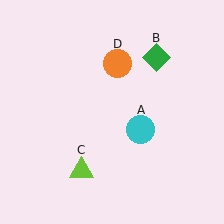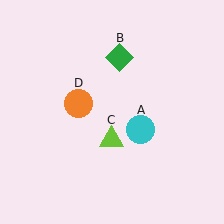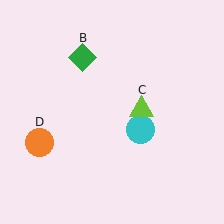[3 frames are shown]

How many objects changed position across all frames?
3 objects changed position: green diamond (object B), lime triangle (object C), orange circle (object D).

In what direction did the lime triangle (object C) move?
The lime triangle (object C) moved up and to the right.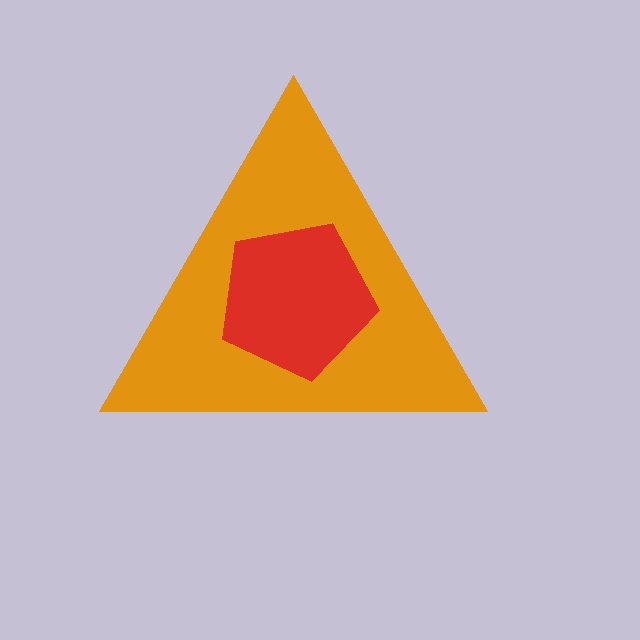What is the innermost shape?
The red pentagon.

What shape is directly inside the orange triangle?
The red pentagon.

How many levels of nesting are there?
2.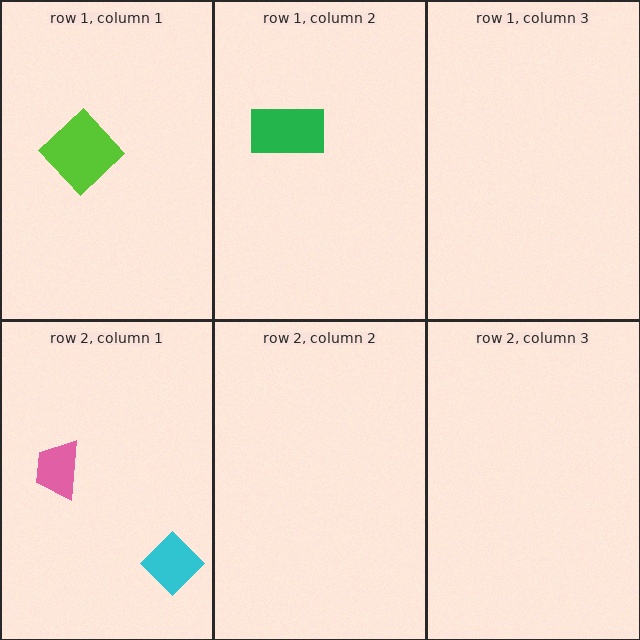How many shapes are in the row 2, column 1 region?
2.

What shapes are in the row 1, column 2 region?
The green rectangle.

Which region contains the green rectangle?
The row 1, column 2 region.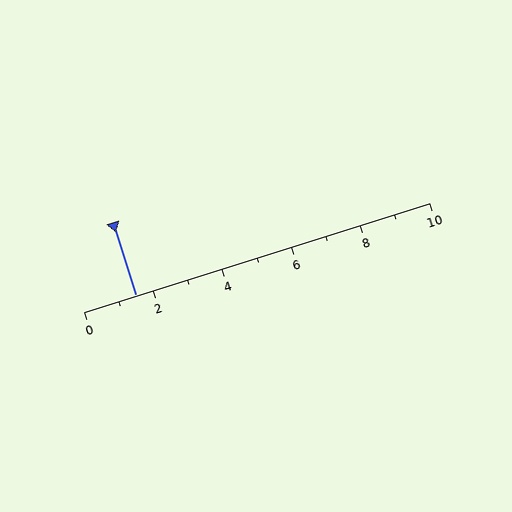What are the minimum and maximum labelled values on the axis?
The axis runs from 0 to 10.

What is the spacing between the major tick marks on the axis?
The major ticks are spaced 2 apart.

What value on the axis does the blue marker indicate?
The marker indicates approximately 1.5.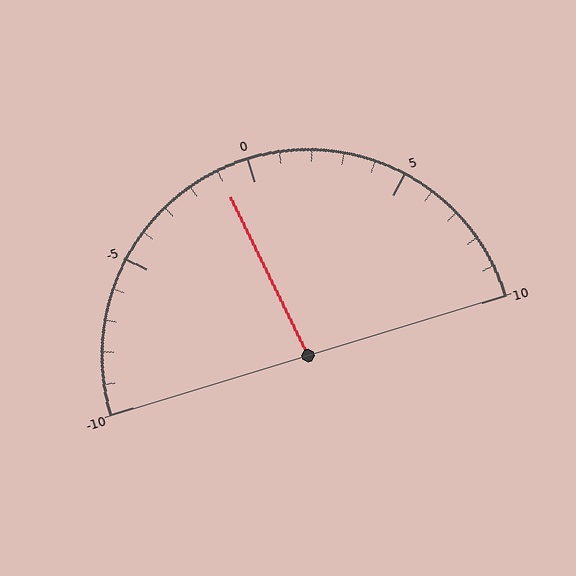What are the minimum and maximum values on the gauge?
The gauge ranges from -10 to 10.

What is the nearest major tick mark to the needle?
The nearest major tick mark is 0.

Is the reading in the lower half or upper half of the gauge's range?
The reading is in the lower half of the range (-10 to 10).